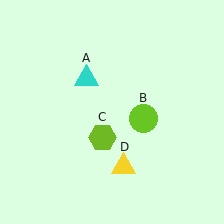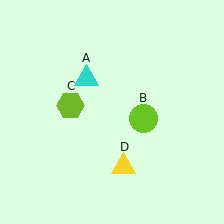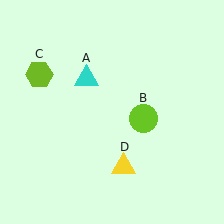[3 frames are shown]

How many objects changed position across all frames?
1 object changed position: lime hexagon (object C).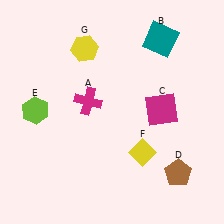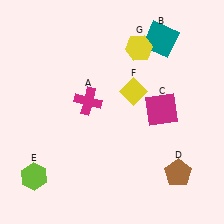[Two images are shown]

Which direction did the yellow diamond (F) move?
The yellow diamond (F) moved up.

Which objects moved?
The objects that moved are: the lime hexagon (E), the yellow diamond (F), the yellow hexagon (G).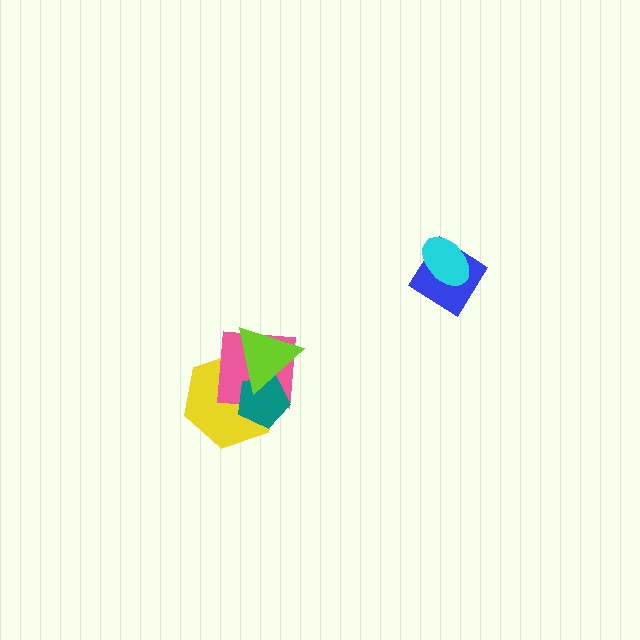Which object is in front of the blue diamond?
The cyan ellipse is in front of the blue diamond.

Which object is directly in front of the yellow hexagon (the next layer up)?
The pink square is directly in front of the yellow hexagon.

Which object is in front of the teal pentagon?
The lime triangle is in front of the teal pentagon.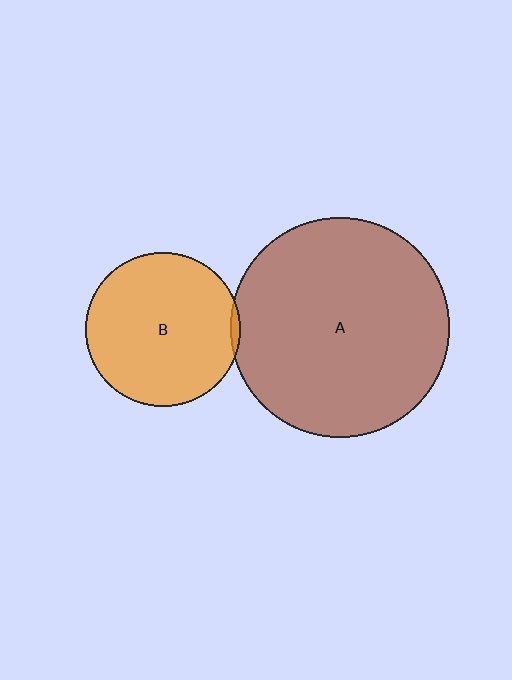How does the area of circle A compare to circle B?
Approximately 2.0 times.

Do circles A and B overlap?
Yes.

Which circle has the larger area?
Circle A (brown).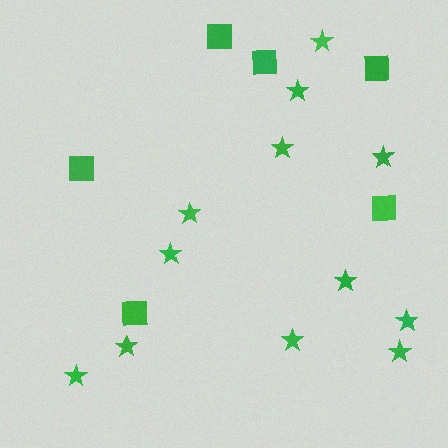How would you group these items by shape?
There are 2 groups: one group of squares (6) and one group of stars (12).